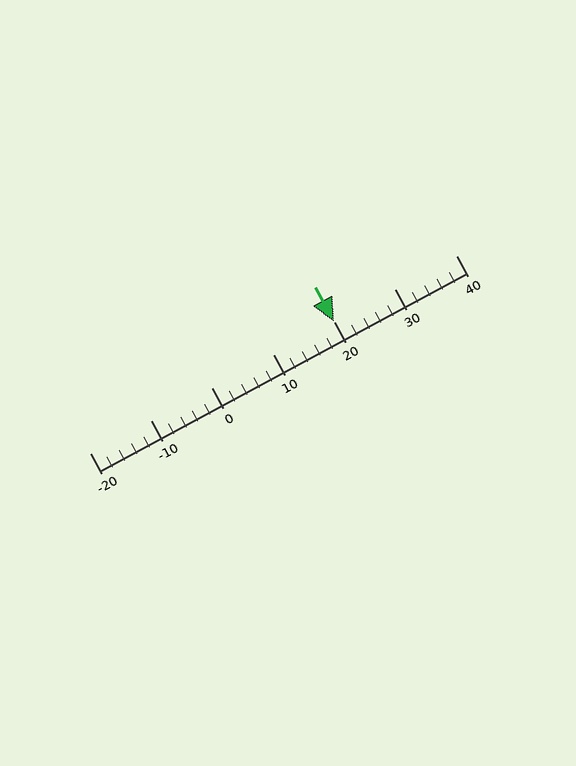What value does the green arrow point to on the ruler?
The green arrow points to approximately 20.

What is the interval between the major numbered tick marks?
The major tick marks are spaced 10 units apart.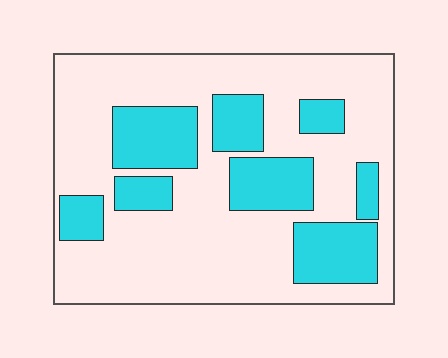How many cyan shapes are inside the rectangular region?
8.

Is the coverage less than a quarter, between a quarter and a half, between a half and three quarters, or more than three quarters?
Between a quarter and a half.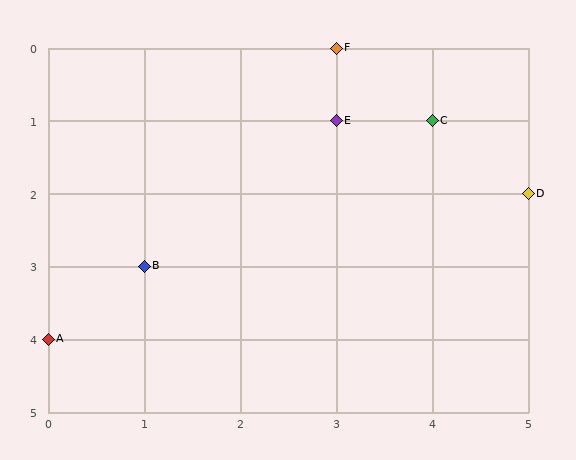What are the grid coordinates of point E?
Point E is at grid coordinates (3, 1).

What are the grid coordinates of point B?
Point B is at grid coordinates (1, 3).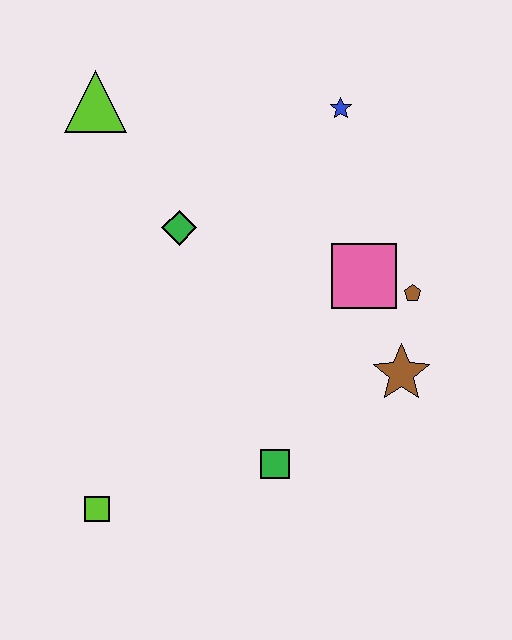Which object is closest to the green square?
The brown star is closest to the green square.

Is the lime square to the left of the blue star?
Yes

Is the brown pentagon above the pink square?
No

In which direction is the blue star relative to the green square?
The blue star is above the green square.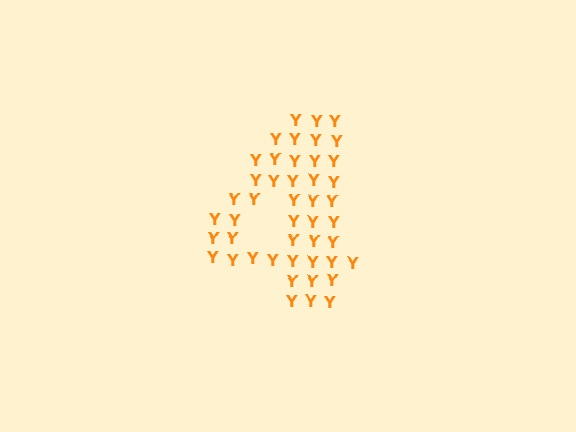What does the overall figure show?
The overall figure shows the digit 4.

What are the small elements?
The small elements are letter Y's.